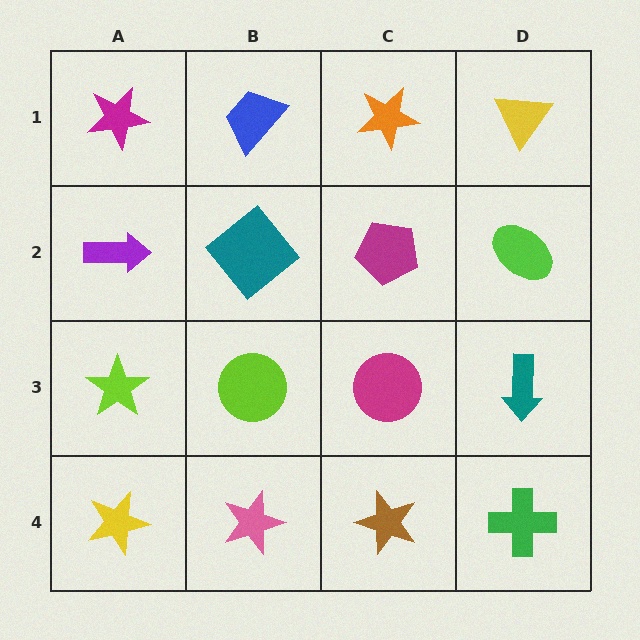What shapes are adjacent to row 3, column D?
A lime ellipse (row 2, column D), a green cross (row 4, column D), a magenta circle (row 3, column C).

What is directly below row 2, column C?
A magenta circle.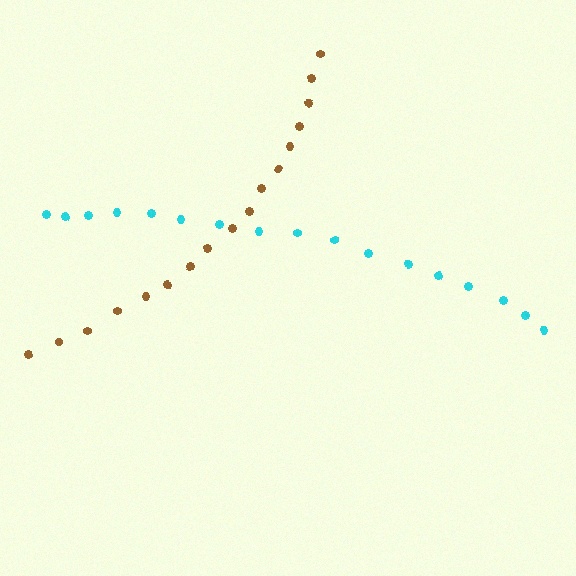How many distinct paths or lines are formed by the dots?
There are 2 distinct paths.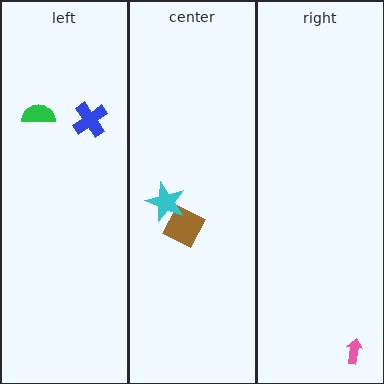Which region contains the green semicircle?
The left region.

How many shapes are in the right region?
1.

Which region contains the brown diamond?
The center region.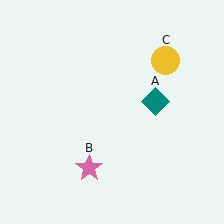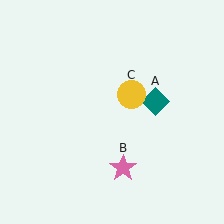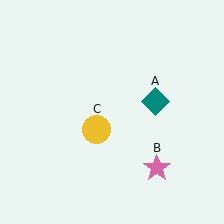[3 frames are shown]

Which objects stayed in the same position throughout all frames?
Teal diamond (object A) remained stationary.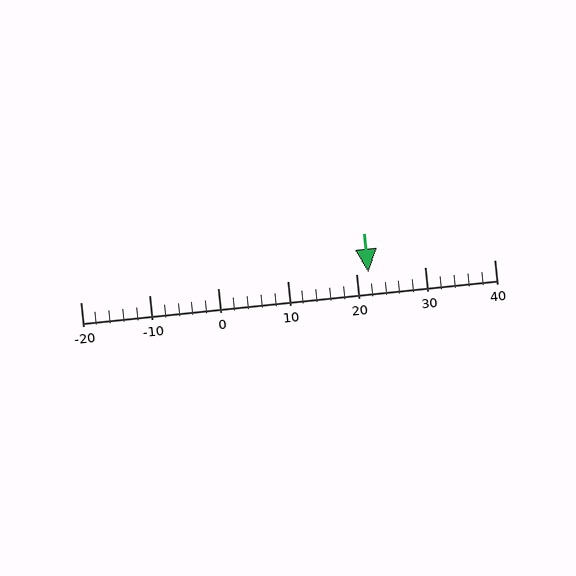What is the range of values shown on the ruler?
The ruler shows values from -20 to 40.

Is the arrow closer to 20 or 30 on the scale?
The arrow is closer to 20.